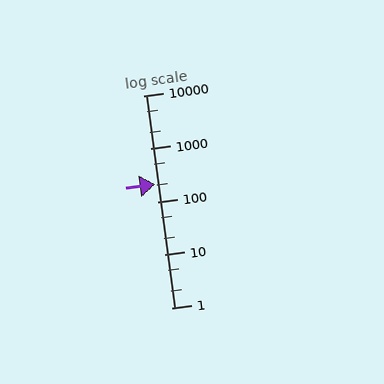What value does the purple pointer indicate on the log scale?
The pointer indicates approximately 210.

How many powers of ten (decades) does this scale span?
The scale spans 4 decades, from 1 to 10000.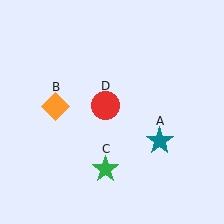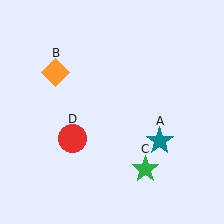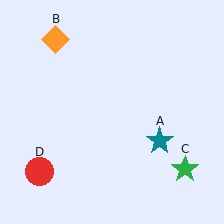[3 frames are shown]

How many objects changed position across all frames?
3 objects changed position: orange diamond (object B), green star (object C), red circle (object D).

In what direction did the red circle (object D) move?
The red circle (object D) moved down and to the left.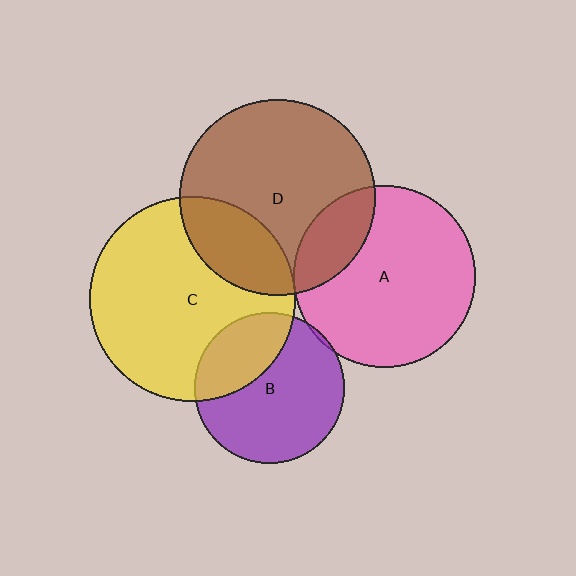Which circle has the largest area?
Circle C (yellow).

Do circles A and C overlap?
Yes.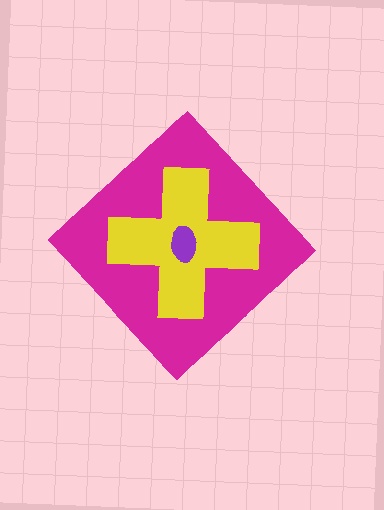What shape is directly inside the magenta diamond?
The yellow cross.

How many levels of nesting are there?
3.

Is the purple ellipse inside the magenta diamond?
Yes.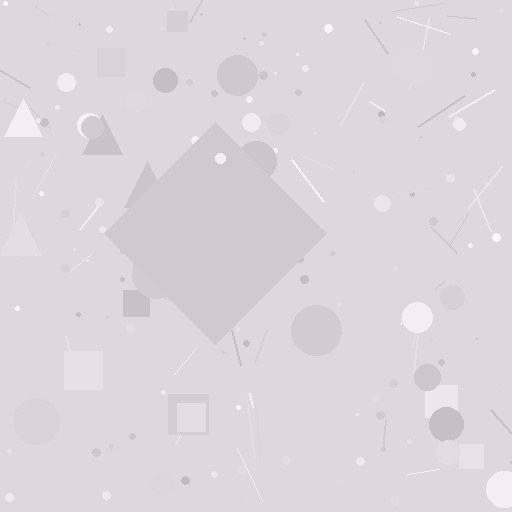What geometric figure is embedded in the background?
A diamond is embedded in the background.